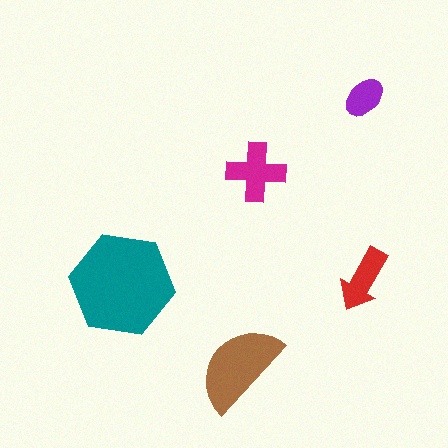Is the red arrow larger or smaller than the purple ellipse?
Larger.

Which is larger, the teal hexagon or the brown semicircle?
The teal hexagon.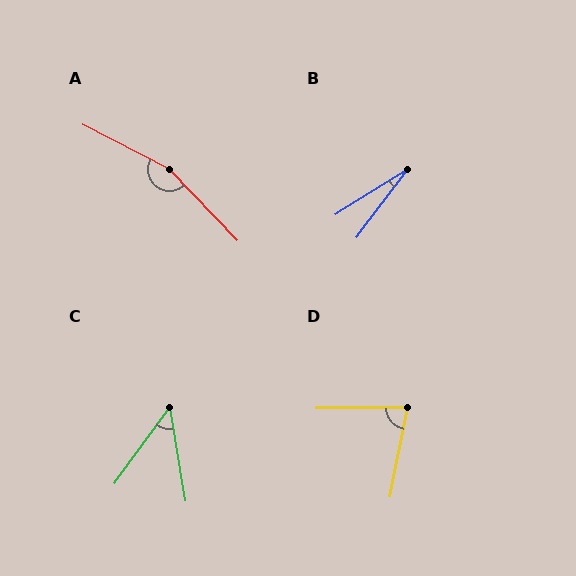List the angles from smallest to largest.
B (21°), C (45°), D (78°), A (161°).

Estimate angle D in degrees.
Approximately 78 degrees.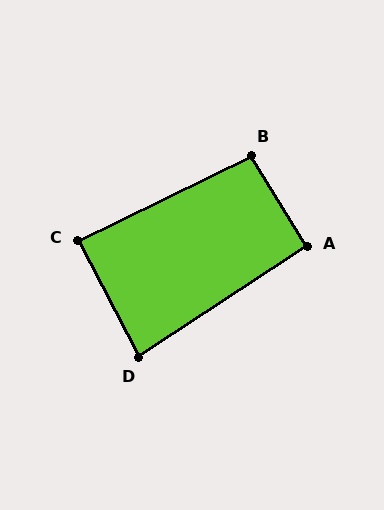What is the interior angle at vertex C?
Approximately 88 degrees (approximately right).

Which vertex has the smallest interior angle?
D, at approximately 84 degrees.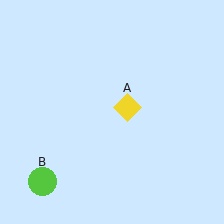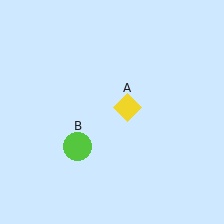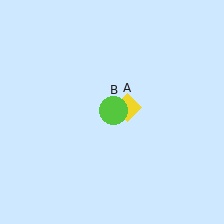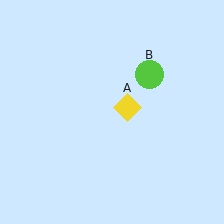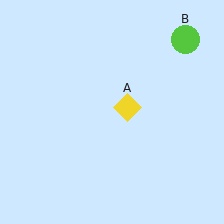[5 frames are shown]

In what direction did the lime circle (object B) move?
The lime circle (object B) moved up and to the right.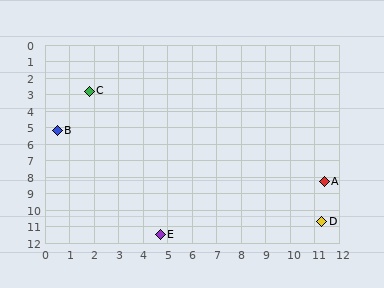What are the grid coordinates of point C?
Point C is at approximately (1.8, 2.8).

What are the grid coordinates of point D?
Point D is at approximately (11.3, 10.7).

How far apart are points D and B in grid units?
Points D and B are about 12.1 grid units apart.